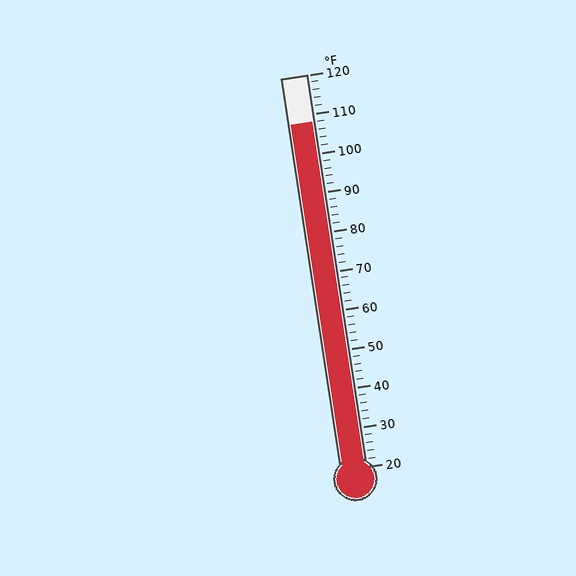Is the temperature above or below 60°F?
The temperature is above 60°F.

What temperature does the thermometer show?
The thermometer shows approximately 108°F.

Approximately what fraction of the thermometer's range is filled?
The thermometer is filled to approximately 90% of its range.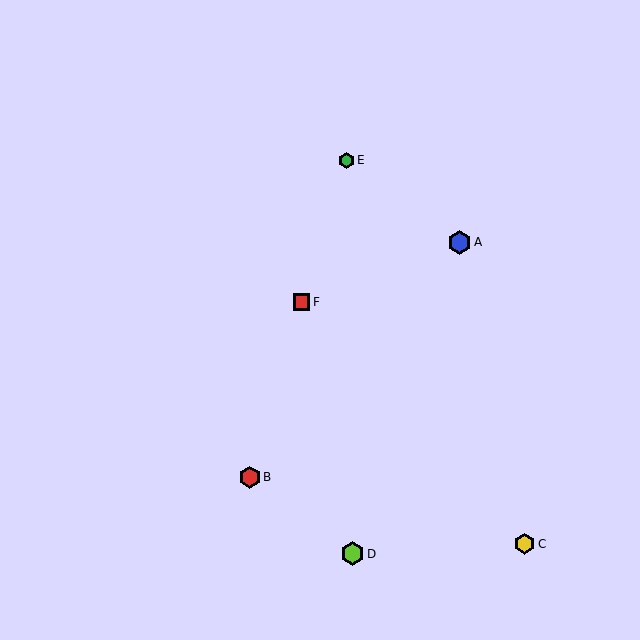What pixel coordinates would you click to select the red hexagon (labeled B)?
Click at (250, 477) to select the red hexagon B.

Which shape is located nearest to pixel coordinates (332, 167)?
The green hexagon (labeled E) at (346, 161) is nearest to that location.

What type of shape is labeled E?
Shape E is a green hexagon.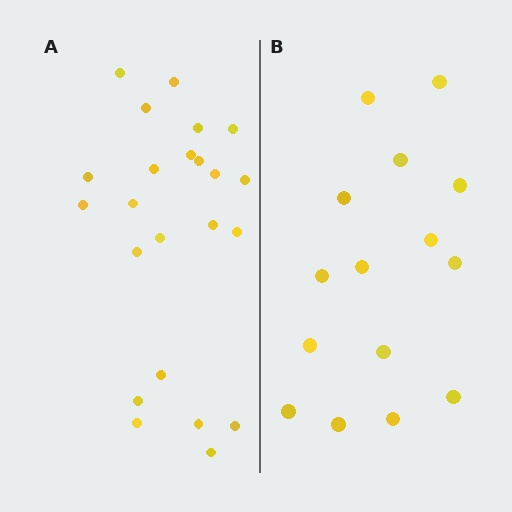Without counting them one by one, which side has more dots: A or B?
Region A (the left region) has more dots.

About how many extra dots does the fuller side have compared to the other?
Region A has roughly 8 or so more dots than region B.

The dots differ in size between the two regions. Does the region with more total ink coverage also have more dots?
No. Region B has more total ink coverage because its dots are larger, but region A actually contains more individual dots. Total area can be misleading — the number of items is what matters here.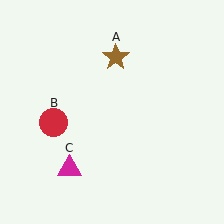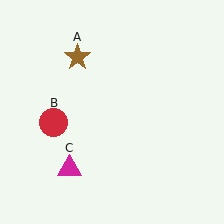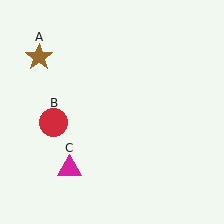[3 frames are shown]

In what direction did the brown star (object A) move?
The brown star (object A) moved left.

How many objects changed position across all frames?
1 object changed position: brown star (object A).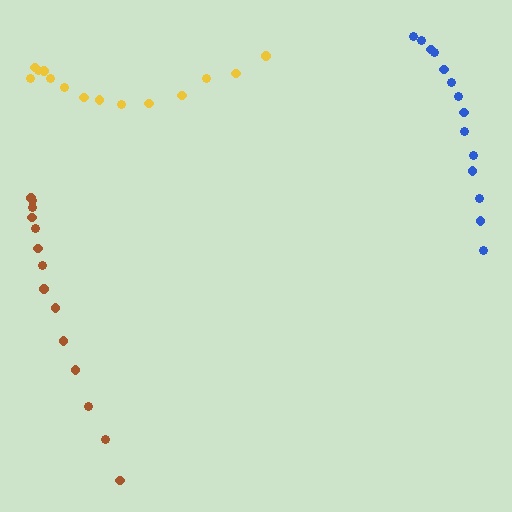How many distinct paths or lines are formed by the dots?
There are 3 distinct paths.